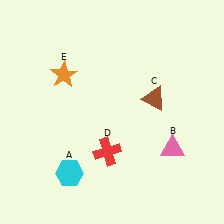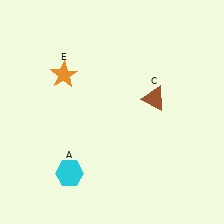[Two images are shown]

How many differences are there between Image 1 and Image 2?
There are 2 differences between the two images.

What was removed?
The red cross (D), the pink triangle (B) were removed in Image 2.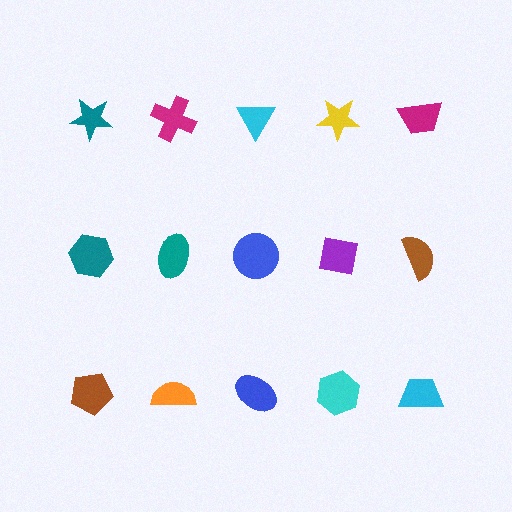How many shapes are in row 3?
5 shapes.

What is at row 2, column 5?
A brown semicircle.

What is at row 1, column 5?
A magenta trapezoid.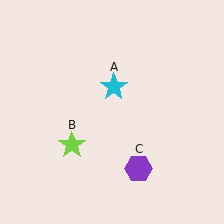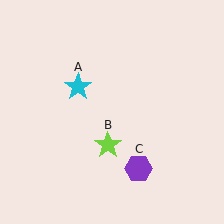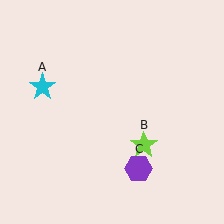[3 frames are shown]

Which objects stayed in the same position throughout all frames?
Purple hexagon (object C) remained stationary.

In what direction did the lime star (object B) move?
The lime star (object B) moved right.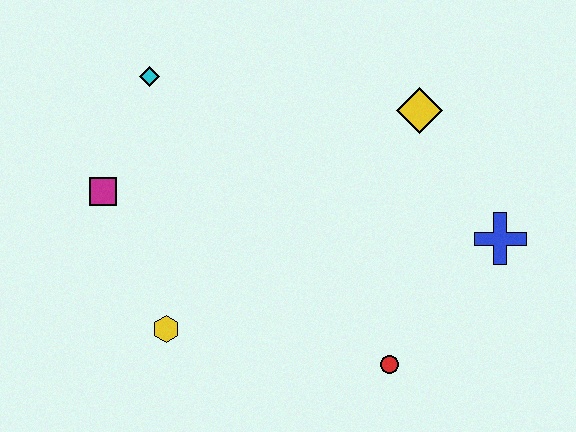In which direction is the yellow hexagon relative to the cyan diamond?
The yellow hexagon is below the cyan diamond.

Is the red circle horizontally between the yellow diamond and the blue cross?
No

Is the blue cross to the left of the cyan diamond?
No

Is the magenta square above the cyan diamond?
No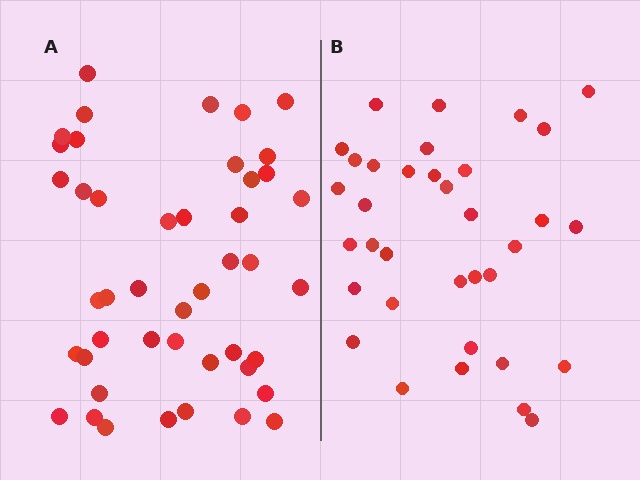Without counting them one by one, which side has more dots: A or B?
Region A (the left region) has more dots.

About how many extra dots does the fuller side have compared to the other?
Region A has roughly 10 or so more dots than region B.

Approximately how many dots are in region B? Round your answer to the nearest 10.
About 40 dots. (The exact count is 35, which rounds to 40.)